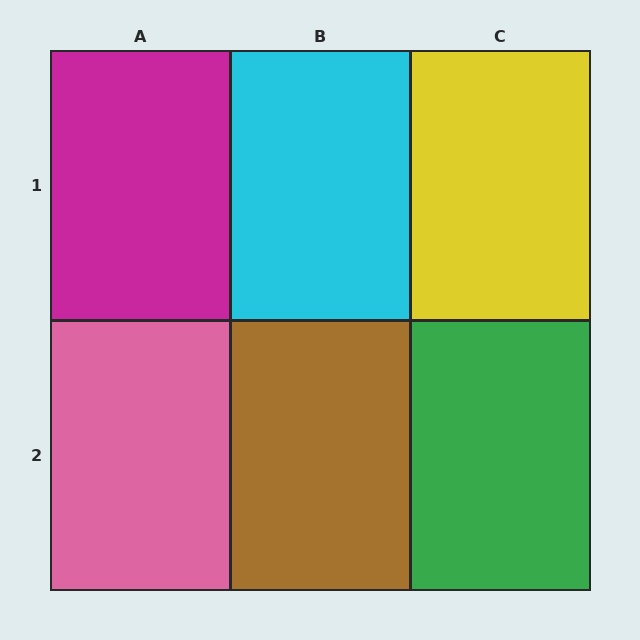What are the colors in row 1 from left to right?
Magenta, cyan, yellow.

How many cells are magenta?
1 cell is magenta.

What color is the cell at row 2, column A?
Pink.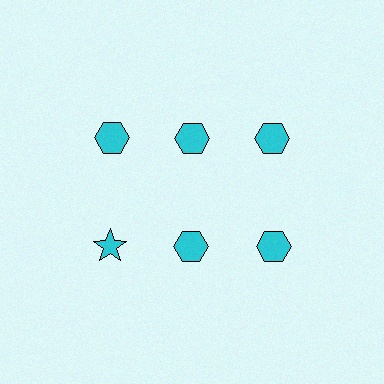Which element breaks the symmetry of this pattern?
The cyan star in the second row, leftmost column breaks the symmetry. All other shapes are cyan hexagons.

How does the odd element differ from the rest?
It has a different shape: star instead of hexagon.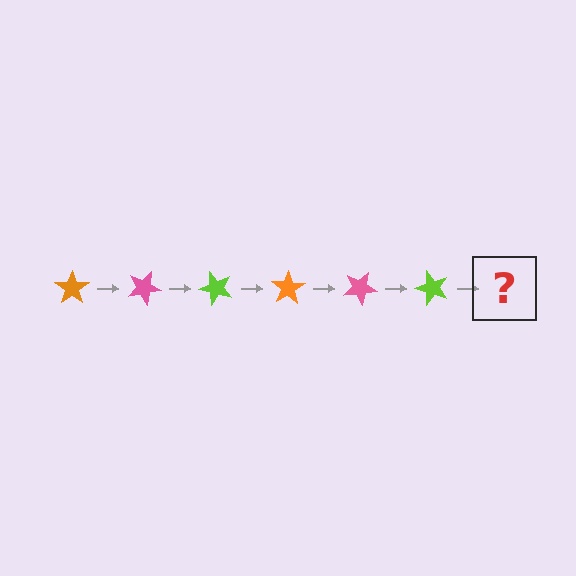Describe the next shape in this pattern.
It should be an orange star, rotated 150 degrees from the start.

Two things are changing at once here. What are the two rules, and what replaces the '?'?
The two rules are that it rotates 25 degrees each step and the color cycles through orange, pink, and lime. The '?' should be an orange star, rotated 150 degrees from the start.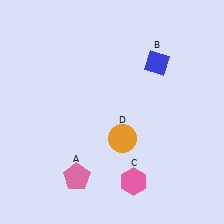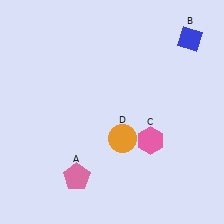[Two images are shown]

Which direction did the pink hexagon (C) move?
The pink hexagon (C) moved up.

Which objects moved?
The objects that moved are: the blue diamond (B), the pink hexagon (C).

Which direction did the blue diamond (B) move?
The blue diamond (B) moved right.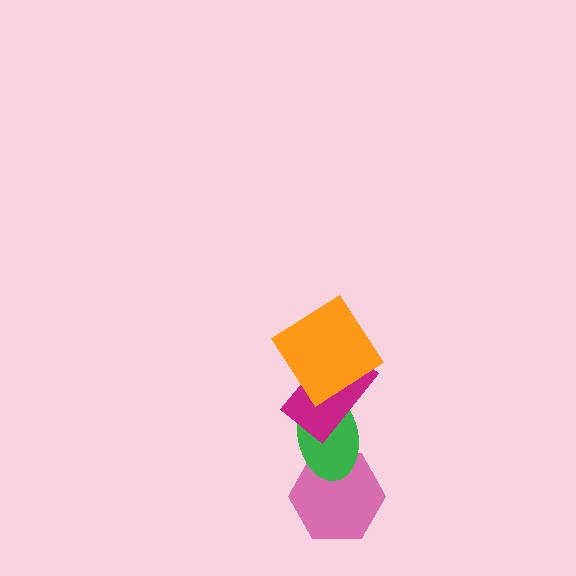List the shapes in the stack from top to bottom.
From top to bottom: the orange diamond, the magenta rectangle, the green ellipse, the pink hexagon.